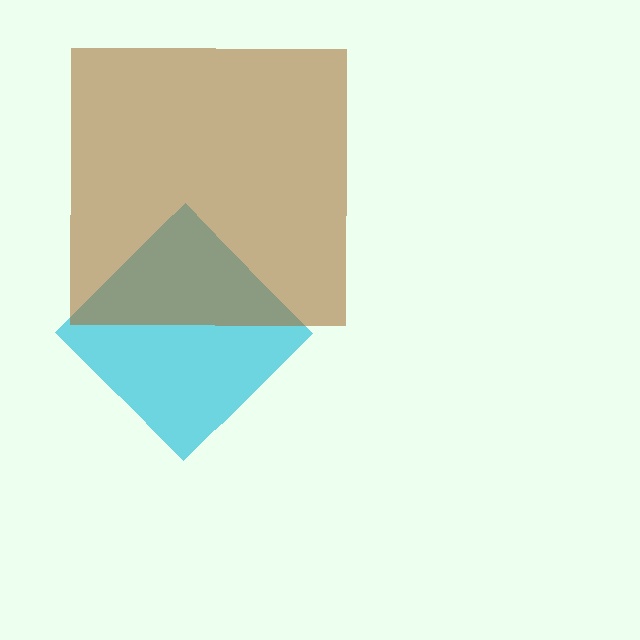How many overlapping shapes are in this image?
There are 2 overlapping shapes in the image.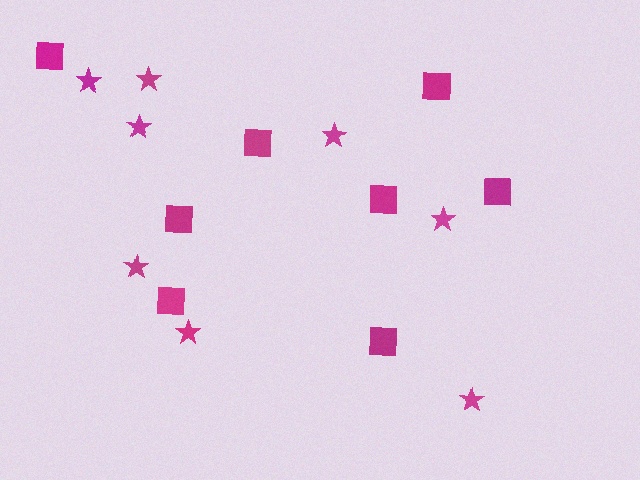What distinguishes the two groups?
There are 2 groups: one group of stars (8) and one group of squares (8).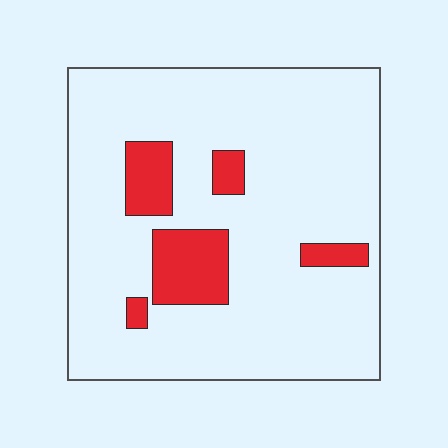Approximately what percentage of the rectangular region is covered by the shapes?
Approximately 15%.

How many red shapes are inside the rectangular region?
5.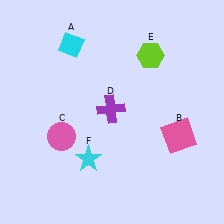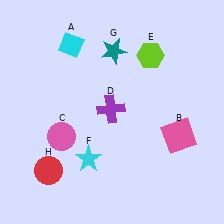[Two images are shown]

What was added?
A teal star (G), a red circle (H) were added in Image 2.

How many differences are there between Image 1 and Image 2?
There are 2 differences between the two images.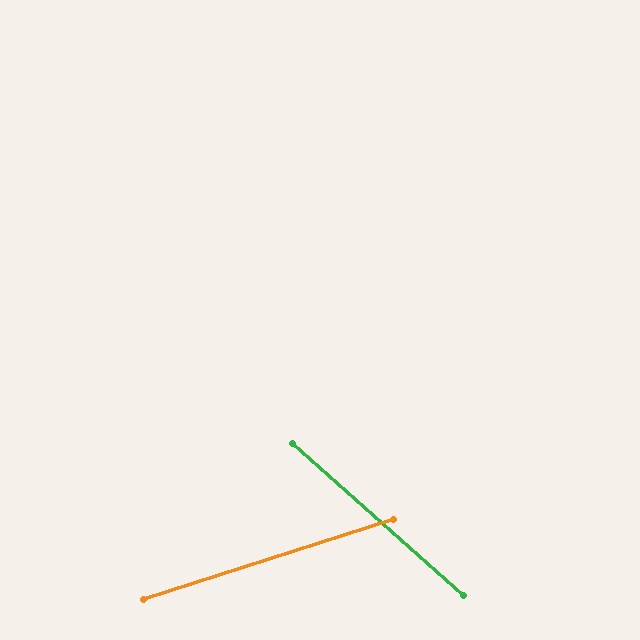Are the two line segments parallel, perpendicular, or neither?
Neither parallel nor perpendicular — they differ by about 59°.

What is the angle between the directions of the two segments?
Approximately 59 degrees.